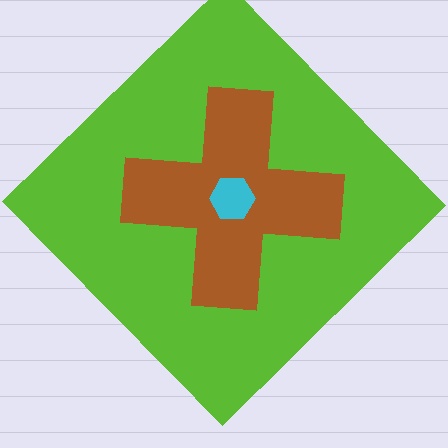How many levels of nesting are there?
3.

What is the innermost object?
The cyan hexagon.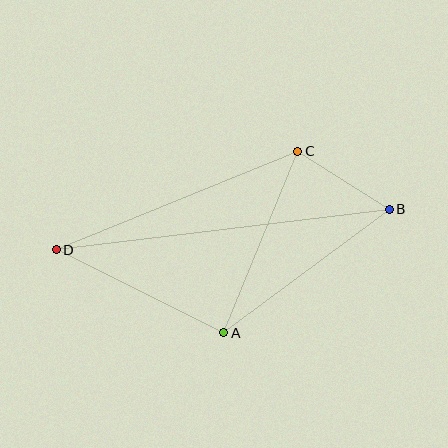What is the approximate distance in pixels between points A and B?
The distance between A and B is approximately 207 pixels.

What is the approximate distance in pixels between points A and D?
The distance between A and D is approximately 187 pixels.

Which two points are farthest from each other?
Points B and D are farthest from each other.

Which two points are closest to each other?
Points B and C are closest to each other.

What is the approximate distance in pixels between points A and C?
The distance between A and C is approximately 196 pixels.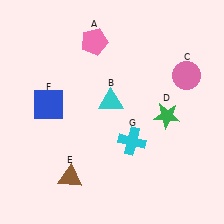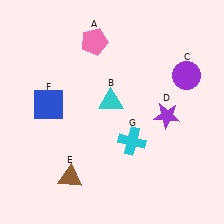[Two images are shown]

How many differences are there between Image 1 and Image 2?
There are 2 differences between the two images.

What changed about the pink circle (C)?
In Image 1, C is pink. In Image 2, it changed to purple.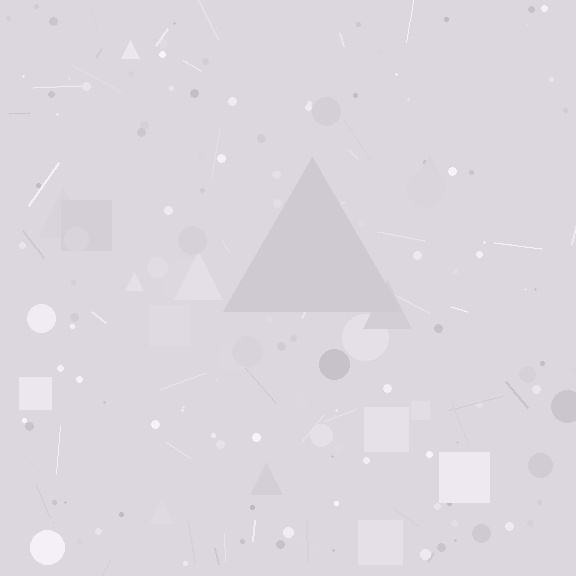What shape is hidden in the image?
A triangle is hidden in the image.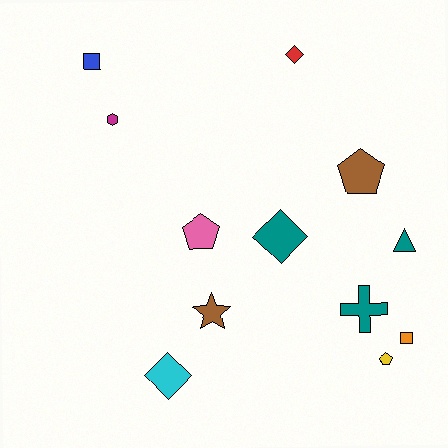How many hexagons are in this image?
There is 1 hexagon.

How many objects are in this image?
There are 12 objects.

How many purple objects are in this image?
There are no purple objects.